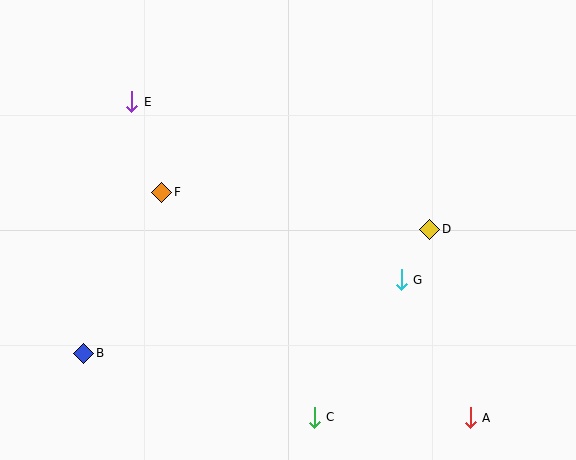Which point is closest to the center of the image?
Point G at (401, 280) is closest to the center.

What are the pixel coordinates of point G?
Point G is at (401, 280).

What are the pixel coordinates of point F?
Point F is at (162, 192).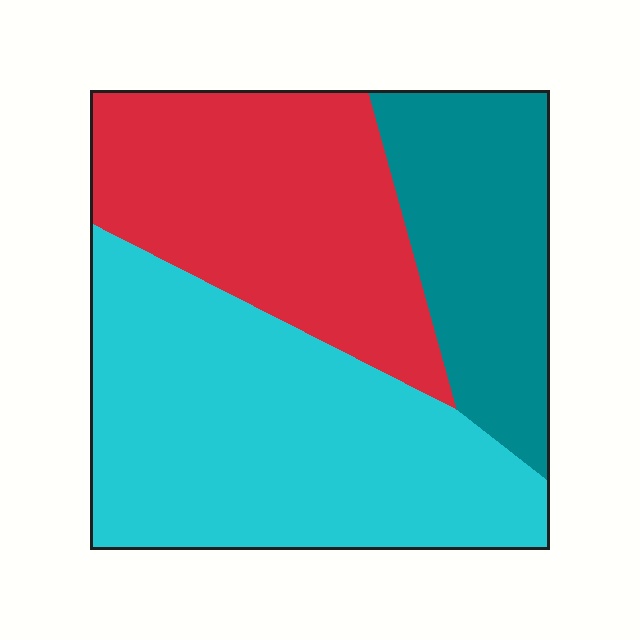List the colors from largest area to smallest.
From largest to smallest: cyan, red, teal.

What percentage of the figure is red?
Red covers about 30% of the figure.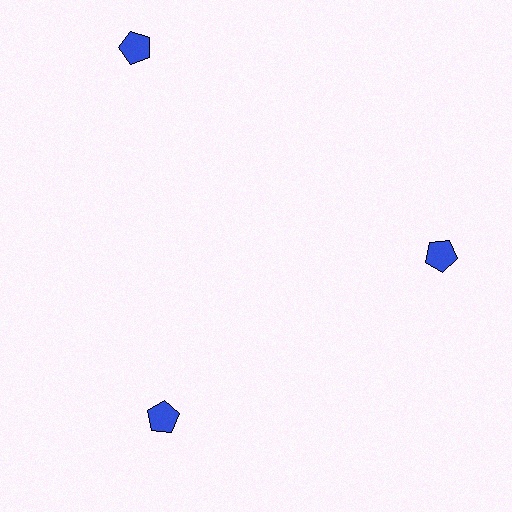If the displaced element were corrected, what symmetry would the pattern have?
It would have 3-fold rotational symmetry — the pattern would map onto itself every 120 degrees.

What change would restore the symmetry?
The symmetry would be restored by moving it inward, back onto the ring so that all 3 pentagons sit at equal angles and equal distance from the center.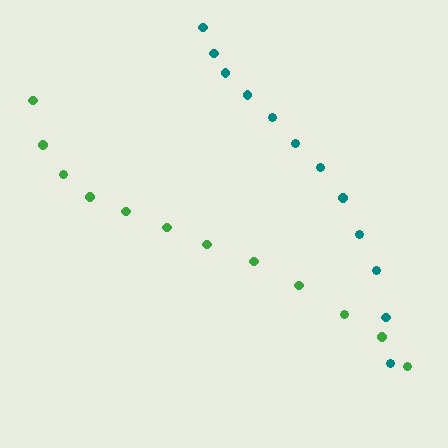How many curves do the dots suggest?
There are 2 distinct paths.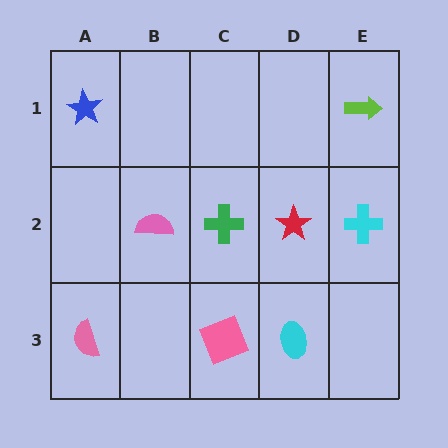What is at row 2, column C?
A green cross.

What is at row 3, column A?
A pink semicircle.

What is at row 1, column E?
A lime arrow.